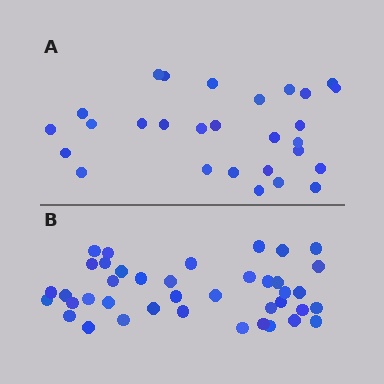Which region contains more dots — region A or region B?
Region B (the bottom region) has more dots.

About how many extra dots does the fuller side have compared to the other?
Region B has roughly 12 or so more dots than region A.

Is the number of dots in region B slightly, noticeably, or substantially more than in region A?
Region B has noticeably more, but not dramatically so. The ratio is roughly 1.4 to 1.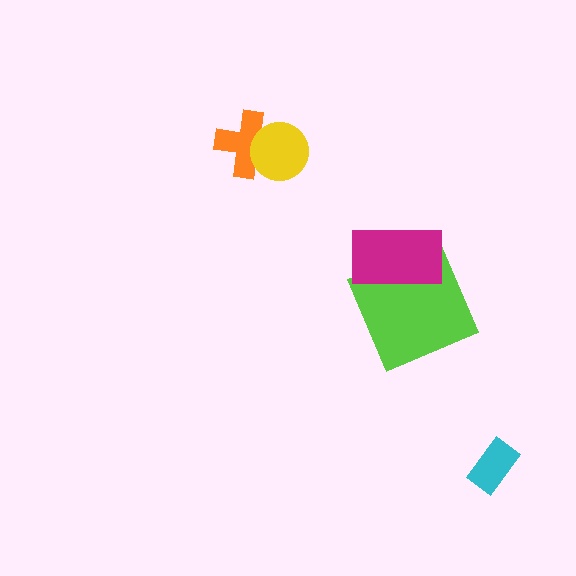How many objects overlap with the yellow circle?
1 object overlaps with the yellow circle.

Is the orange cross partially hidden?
Yes, it is partially covered by another shape.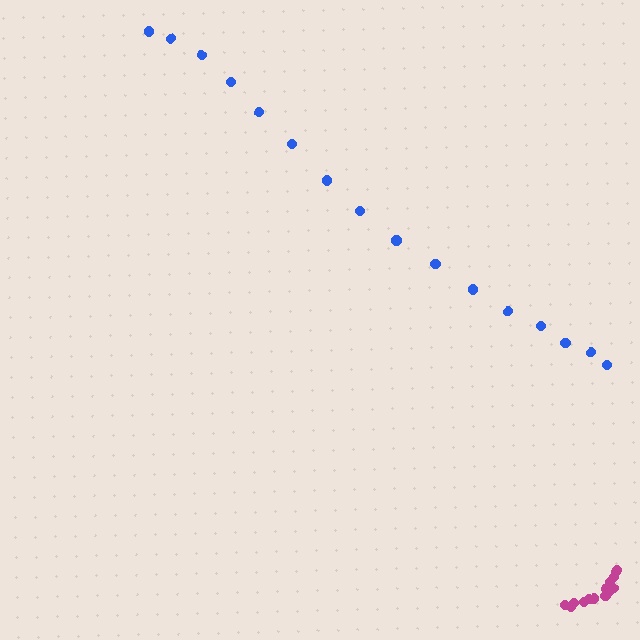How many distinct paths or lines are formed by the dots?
There are 2 distinct paths.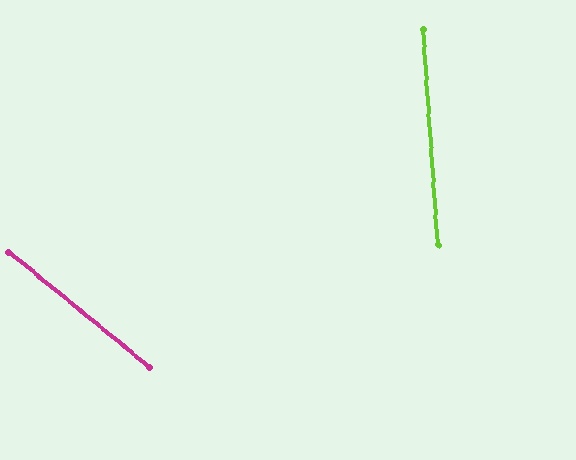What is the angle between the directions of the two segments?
Approximately 47 degrees.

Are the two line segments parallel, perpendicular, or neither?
Neither parallel nor perpendicular — they differ by about 47°.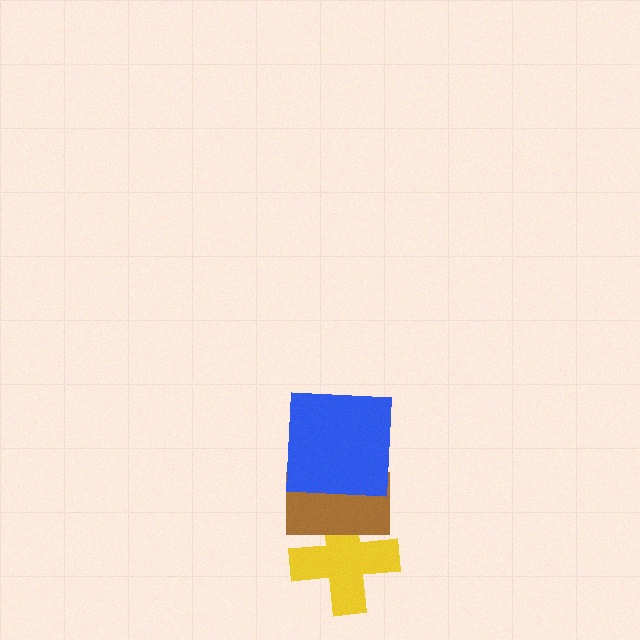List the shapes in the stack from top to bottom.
From top to bottom: the blue square, the brown rectangle, the yellow cross.